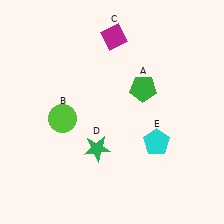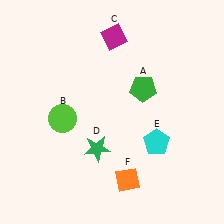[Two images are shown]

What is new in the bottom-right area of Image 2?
An orange diamond (F) was added in the bottom-right area of Image 2.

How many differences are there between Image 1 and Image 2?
There is 1 difference between the two images.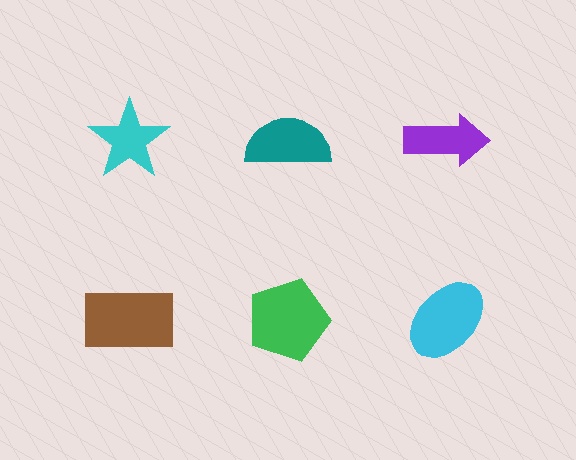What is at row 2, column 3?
A cyan ellipse.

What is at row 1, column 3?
A purple arrow.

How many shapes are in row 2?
3 shapes.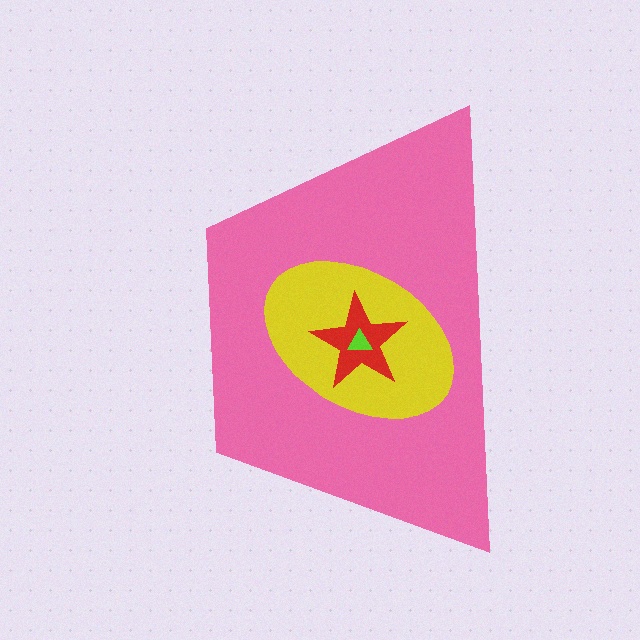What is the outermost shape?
The pink trapezoid.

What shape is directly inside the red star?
The lime triangle.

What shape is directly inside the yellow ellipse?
The red star.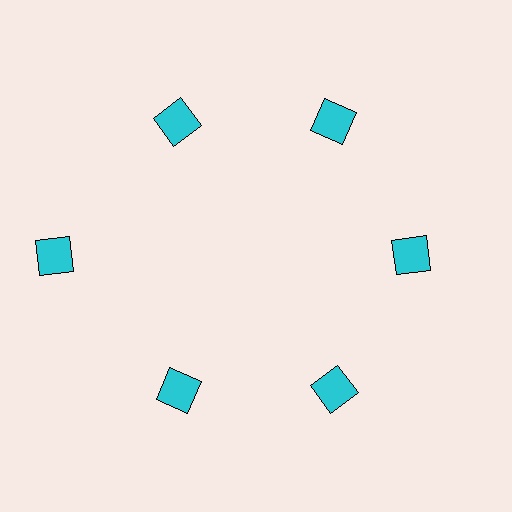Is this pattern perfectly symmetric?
No. The 6 cyan diamonds are arranged in a ring, but one element near the 9 o'clock position is pushed outward from the center, breaking the 6-fold rotational symmetry.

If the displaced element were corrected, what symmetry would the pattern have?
It would have 6-fold rotational symmetry — the pattern would map onto itself every 60 degrees.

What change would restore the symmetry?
The symmetry would be restored by moving it inward, back onto the ring so that all 6 diamonds sit at equal angles and equal distance from the center.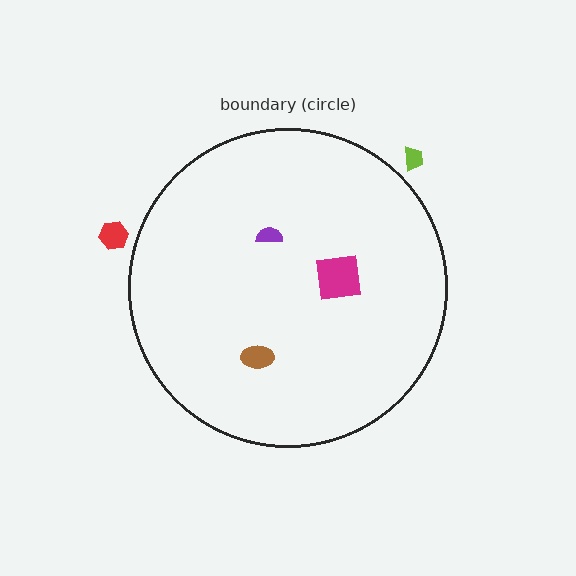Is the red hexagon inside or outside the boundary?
Outside.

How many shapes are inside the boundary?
3 inside, 2 outside.